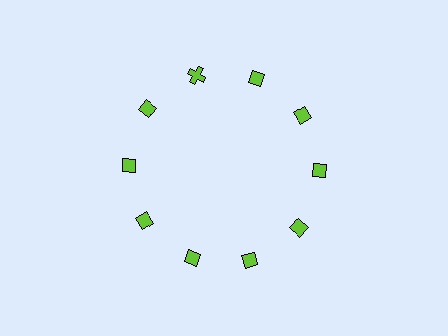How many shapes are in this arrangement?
There are 10 shapes arranged in a ring pattern.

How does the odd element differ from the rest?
It has a different shape: cross instead of diamond.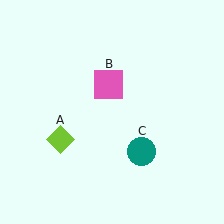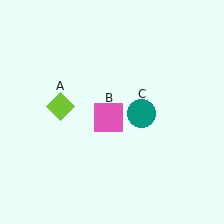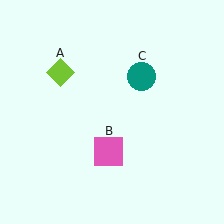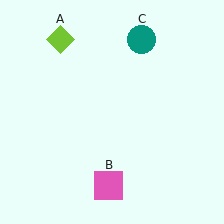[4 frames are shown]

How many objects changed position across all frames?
3 objects changed position: lime diamond (object A), pink square (object B), teal circle (object C).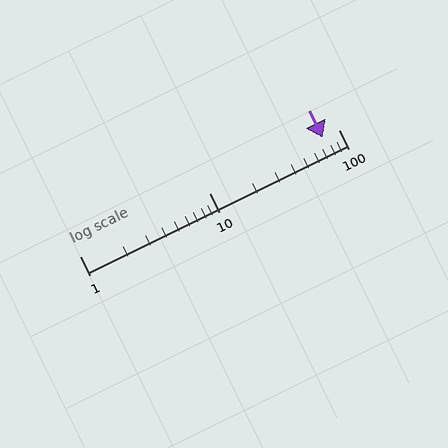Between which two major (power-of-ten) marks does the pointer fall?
The pointer is between 10 and 100.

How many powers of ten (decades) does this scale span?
The scale spans 2 decades, from 1 to 100.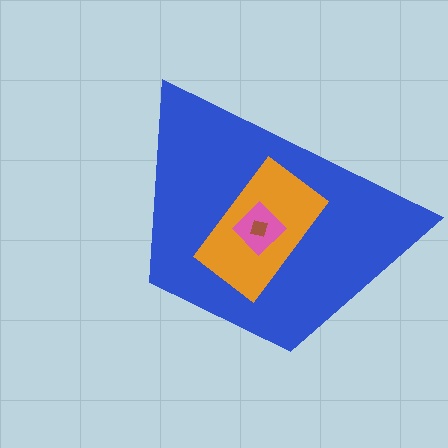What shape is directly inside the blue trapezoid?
The orange rectangle.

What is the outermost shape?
The blue trapezoid.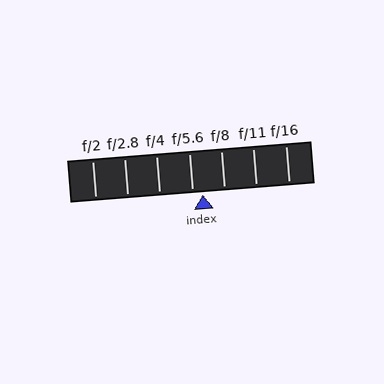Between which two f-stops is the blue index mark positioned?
The index mark is between f/5.6 and f/8.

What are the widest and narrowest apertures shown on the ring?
The widest aperture shown is f/2 and the narrowest is f/16.